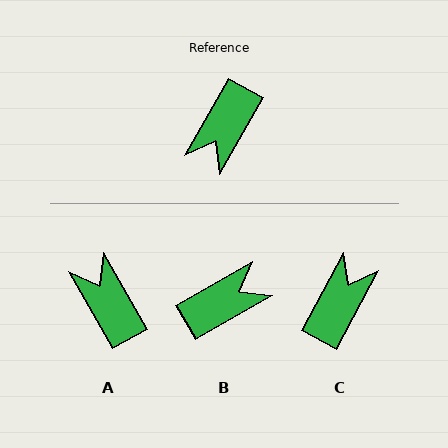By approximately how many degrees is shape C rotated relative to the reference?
Approximately 178 degrees clockwise.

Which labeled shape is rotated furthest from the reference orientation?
C, about 178 degrees away.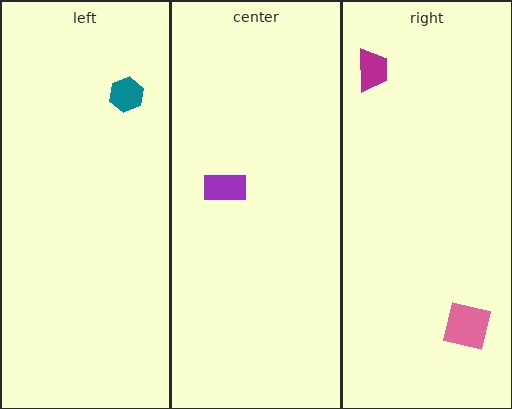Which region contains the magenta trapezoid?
The right region.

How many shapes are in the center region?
1.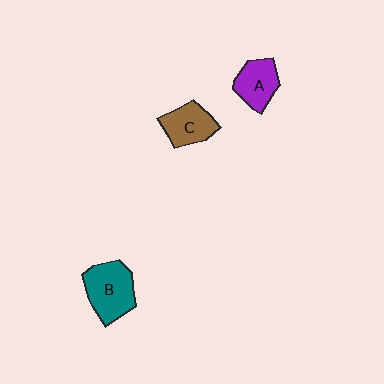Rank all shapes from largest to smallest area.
From largest to smallest: B (teal), C (brown), A (purple).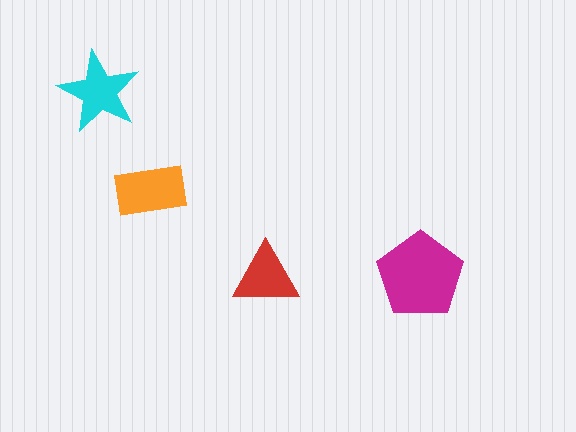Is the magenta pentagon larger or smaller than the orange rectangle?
Larger.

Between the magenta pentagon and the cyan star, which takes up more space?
The magenta pentagon.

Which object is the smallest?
The red triangle.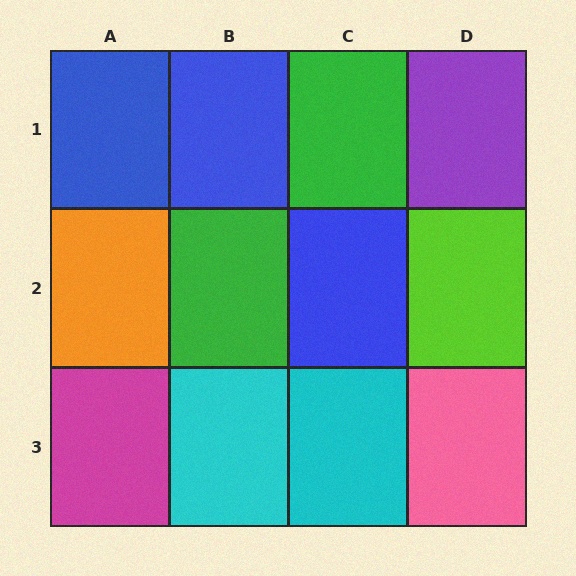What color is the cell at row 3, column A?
Magenta.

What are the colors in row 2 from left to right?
Orange, green, blue, lime.